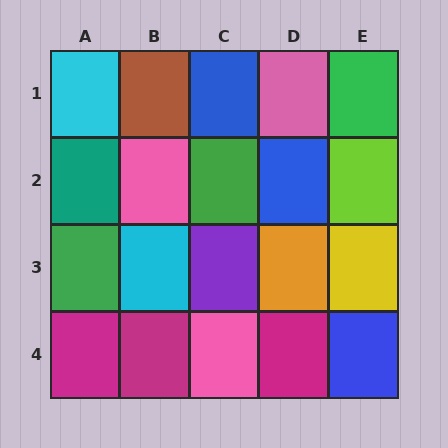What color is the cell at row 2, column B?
Pink.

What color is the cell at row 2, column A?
Teal.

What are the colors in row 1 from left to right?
Cyan, brown, blue, pink, green.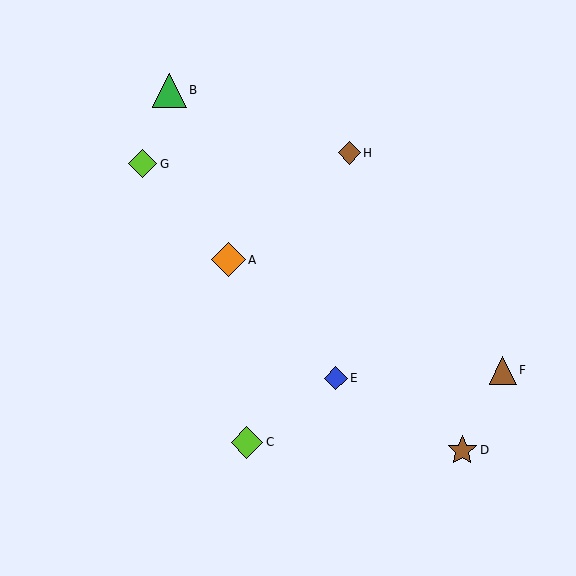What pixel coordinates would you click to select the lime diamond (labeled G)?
Click at (142, 164) to select the lime diamond G.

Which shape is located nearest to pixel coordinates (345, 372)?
The blue diamond (labeled E) at (336, 378) is nearest to that location.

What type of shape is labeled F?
Shape F is a brown triangle.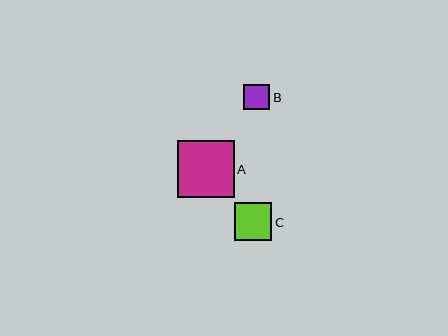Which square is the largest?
Square A is the largest with a size of approximately 57 pixels.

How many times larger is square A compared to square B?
Square A is approximately 2.2 times the size of square B.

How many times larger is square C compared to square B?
Square C is approximately 1.5 times the size of square B.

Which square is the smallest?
Square B is the smallest with a size of approximately 26 pixels.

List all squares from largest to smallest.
From largest to smallest: A, C, B.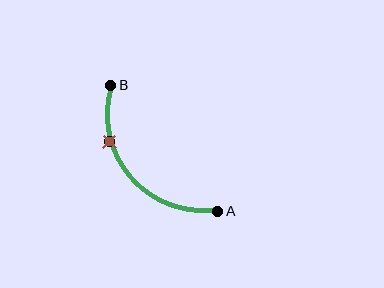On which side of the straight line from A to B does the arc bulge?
The arc bulges below and to the left of the straight line connecting A and B.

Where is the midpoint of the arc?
The arc midpoint is the point on the curve farthest from the straight line joining A and B. It sits below and to the left of that line.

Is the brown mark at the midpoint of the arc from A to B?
No. The brown mark lies on the arc but is closer to endpoint B. The arc midpoint would be at the point on the curve equidistant along the arc from both A and B.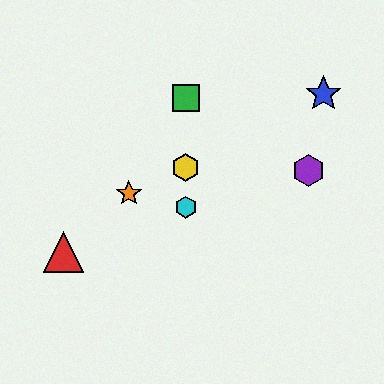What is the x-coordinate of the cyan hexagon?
The cyan hexagon is at x≈186.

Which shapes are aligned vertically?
The green square, the yellow hexagon, the cyan hexagon are aligned vertically.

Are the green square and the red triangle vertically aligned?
No, the green square is at x≈186 and the red triangle is at x≈63.